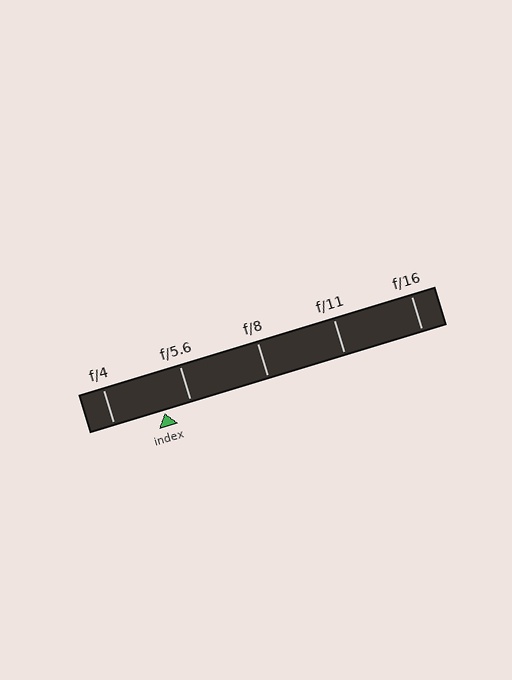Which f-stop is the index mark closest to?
The index mark is closest to f/5.6.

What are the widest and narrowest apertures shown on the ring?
The widest aperture shown is f/4 and the narrowest is f/16.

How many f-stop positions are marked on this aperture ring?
There are 5 f-stop positions marked.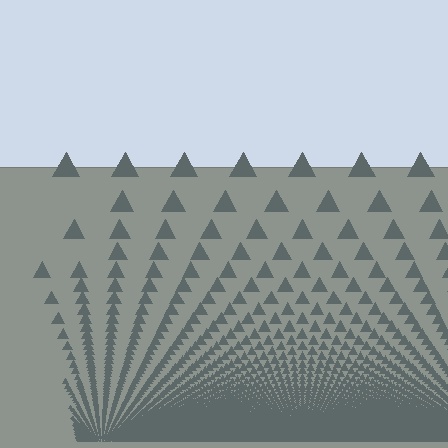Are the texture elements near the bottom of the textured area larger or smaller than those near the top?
Smaller. The gradient is inverted — elements near the bottom are smaller and denser.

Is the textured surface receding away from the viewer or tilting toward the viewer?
The surface appears to tilt toward the viewer. Texture elements get larger and sparser toward the top.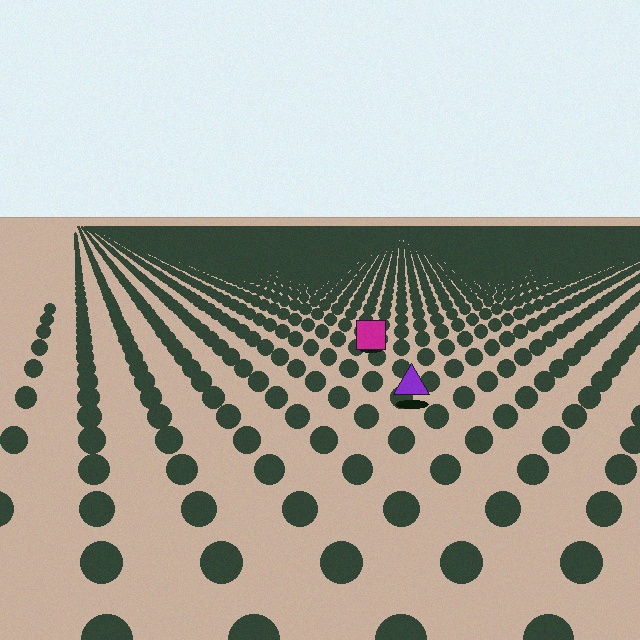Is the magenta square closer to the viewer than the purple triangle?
No. The purple triangle is closer — you can tell from the texture gradient: the ground texture is coarser near it.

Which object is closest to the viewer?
The purple triangle is closest. The texture marks near it are larger and more spread out.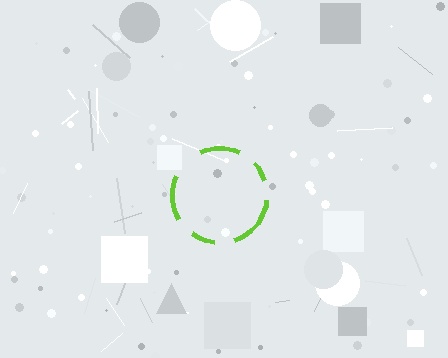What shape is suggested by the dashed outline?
The dashed outline suggests a circle.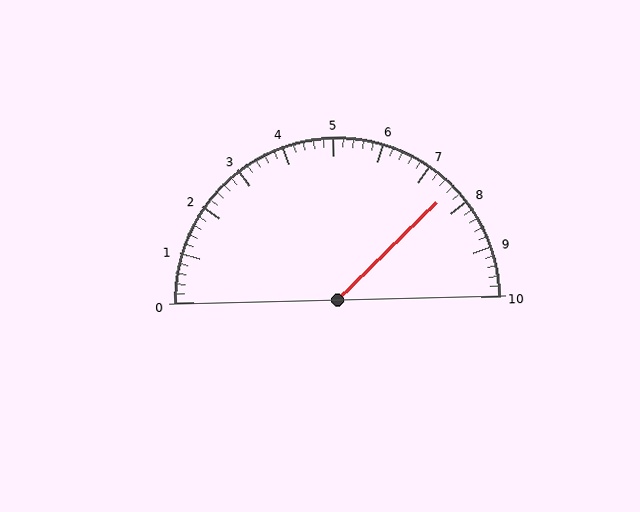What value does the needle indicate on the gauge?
The needle indicates approximately 7.6.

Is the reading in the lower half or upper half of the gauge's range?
The reading is in the upper half of the range (0 to 10).